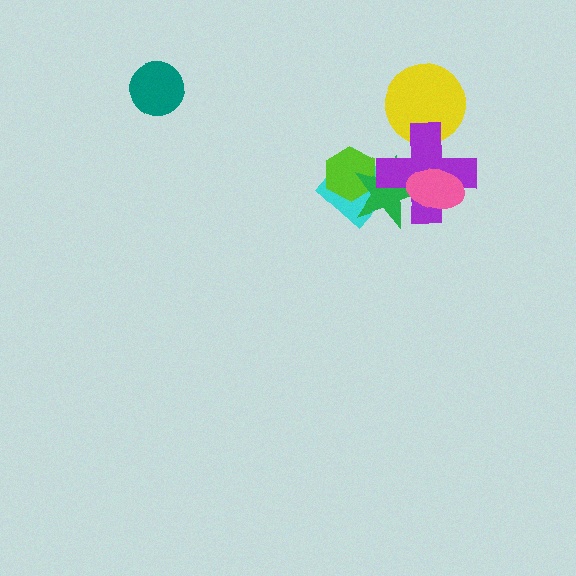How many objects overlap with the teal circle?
0 objects overlap with the teal circle.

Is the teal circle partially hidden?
No, no other shape covers it.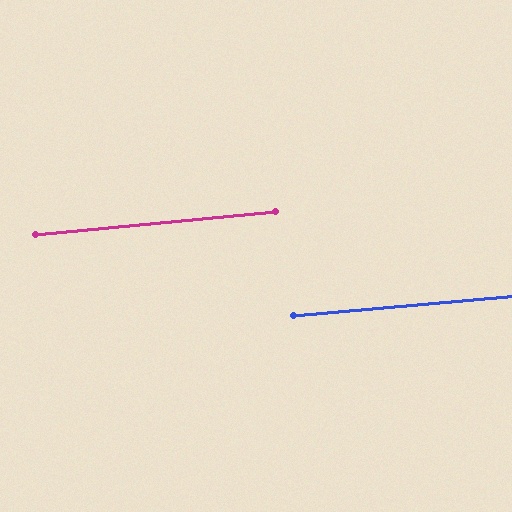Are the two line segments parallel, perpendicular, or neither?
Parallel — their directions differ by only 0.3°.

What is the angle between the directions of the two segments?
Approximately 0 degrees.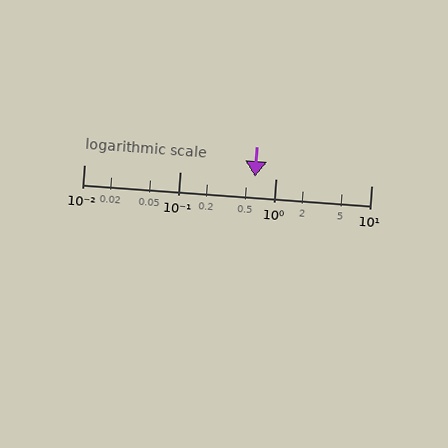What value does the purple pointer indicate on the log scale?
The pointer indicates approximately 0.61.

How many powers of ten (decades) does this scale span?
The scale spans 3 decades, from 0.01 to 10.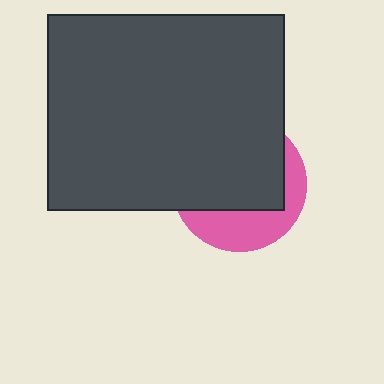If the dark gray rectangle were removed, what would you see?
You would see the complete pink circle.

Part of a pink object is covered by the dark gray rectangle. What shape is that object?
It is a circle.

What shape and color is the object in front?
The object in front is a dark gray rectangle.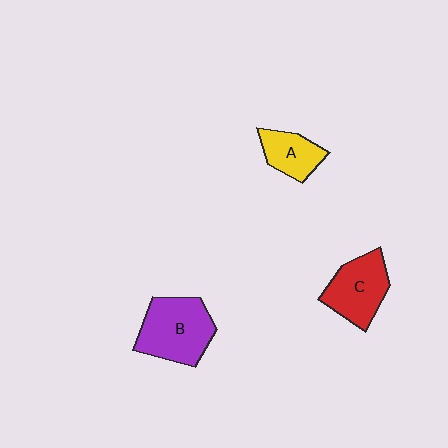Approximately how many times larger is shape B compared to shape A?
Approximately 1.8 times.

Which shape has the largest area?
Shape B (purple).